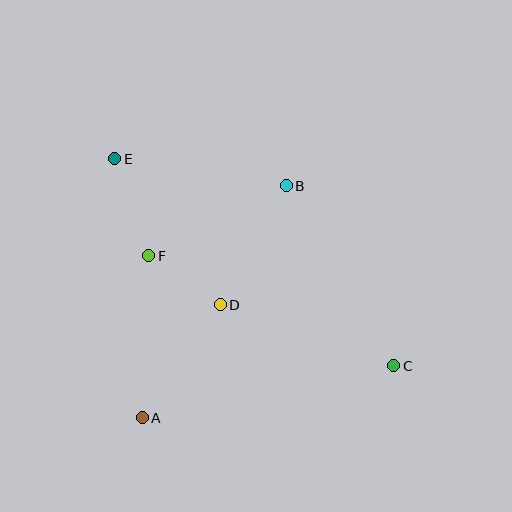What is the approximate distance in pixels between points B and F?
The distance between B and F is approximately 154 pixels.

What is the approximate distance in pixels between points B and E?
The distance between B and E is approximately 174 pixels.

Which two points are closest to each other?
Points D and F are closest to each other.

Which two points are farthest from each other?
Points C and E are farthest from each other.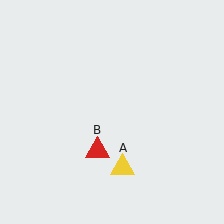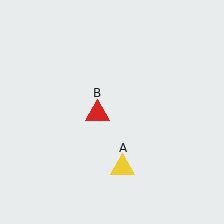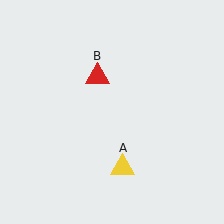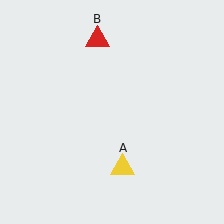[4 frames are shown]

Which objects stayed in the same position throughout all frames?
Yellow triangle (object A) remained stationary.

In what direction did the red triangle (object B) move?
The red triangle (object B) moved up.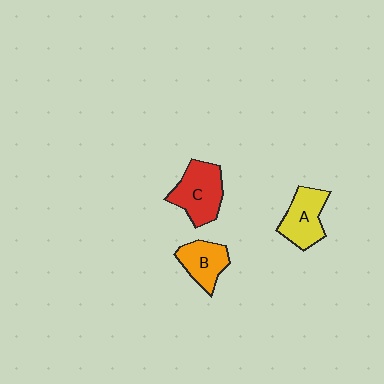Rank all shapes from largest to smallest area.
From largest to smallest: C (red), A (yellow), B (orange).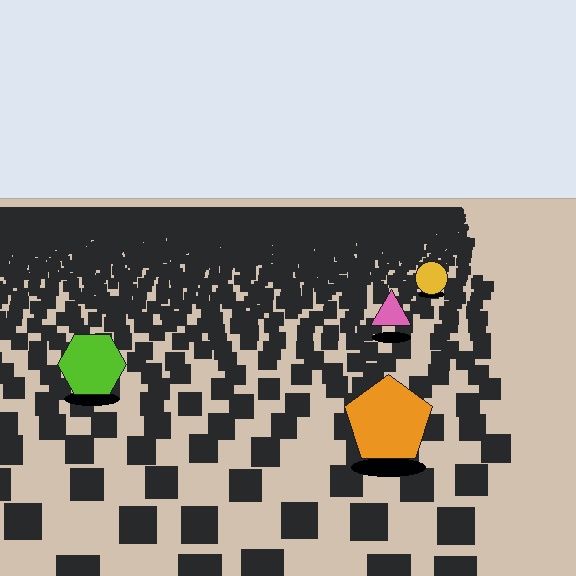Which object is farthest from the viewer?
The yellow circle is farthest from the viewer. It appears smaller and the ground texture around it is denser.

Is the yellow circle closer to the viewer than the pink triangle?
No. The pink triangle is closer — you can tell from the texture gradient: the ground texture is coarser near it.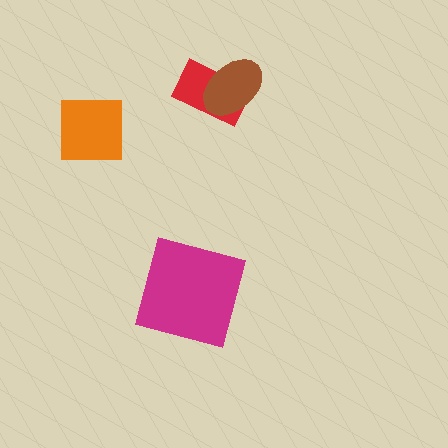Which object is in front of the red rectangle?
The brown ellipse is in front of the red rectangle.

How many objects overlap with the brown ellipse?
1 object overlaps with the brown ellipse.